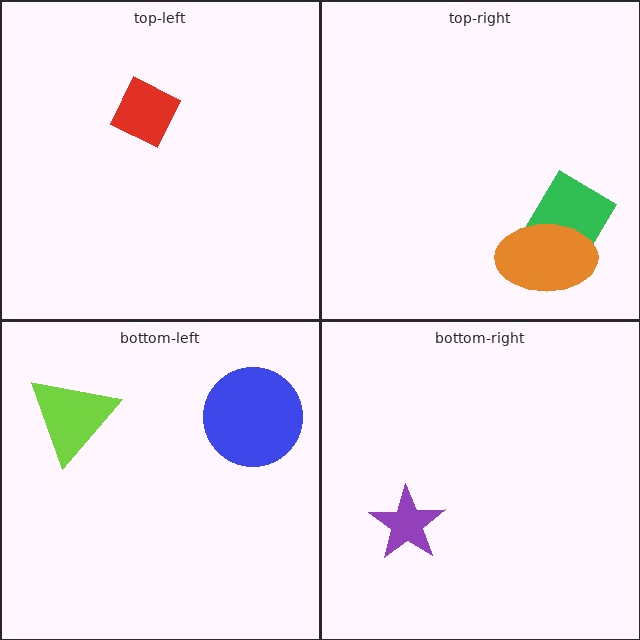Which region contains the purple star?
The bottom-right region.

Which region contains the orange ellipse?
The top-right region.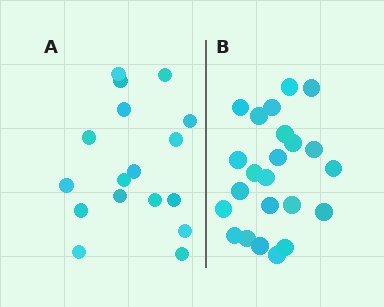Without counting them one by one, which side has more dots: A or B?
Region B (the right region) has more dots.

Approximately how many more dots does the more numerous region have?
Region B has about 6 more dots than region A.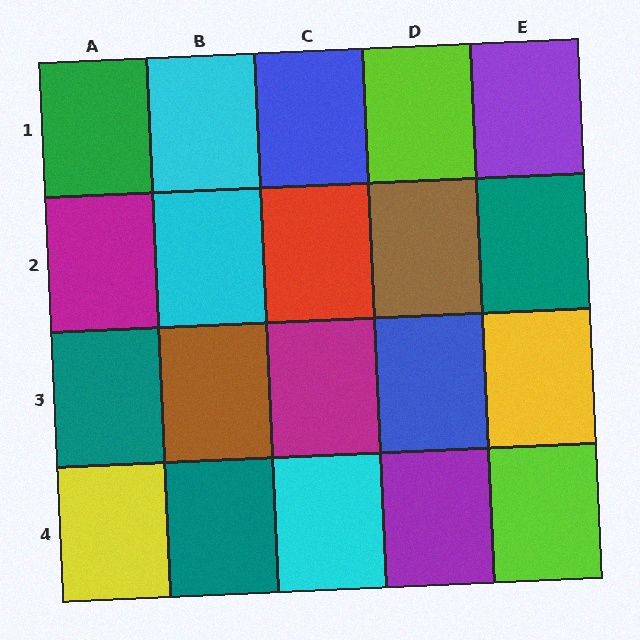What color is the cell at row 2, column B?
Cyan.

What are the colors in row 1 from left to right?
Green, cyan, blue, lime, purple.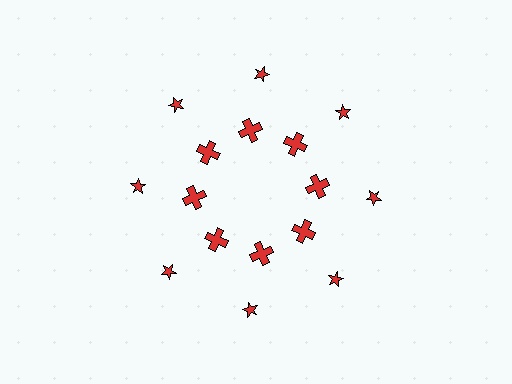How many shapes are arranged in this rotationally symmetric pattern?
There are 16 shapes, arranged in 8 groups of 2.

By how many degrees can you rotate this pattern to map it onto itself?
The pattern maps onto itself every 45 degrees of rotation.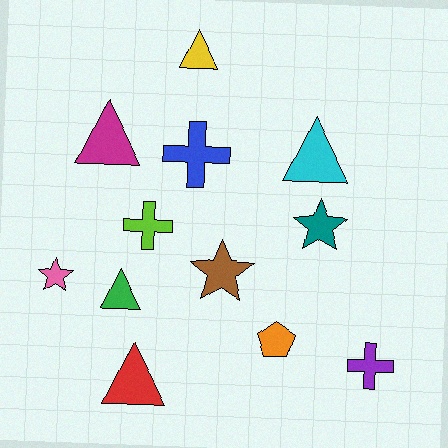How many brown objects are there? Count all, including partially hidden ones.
There is 1 brown object.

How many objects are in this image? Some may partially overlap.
There are 12 objects.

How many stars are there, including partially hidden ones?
There are 3 stars.